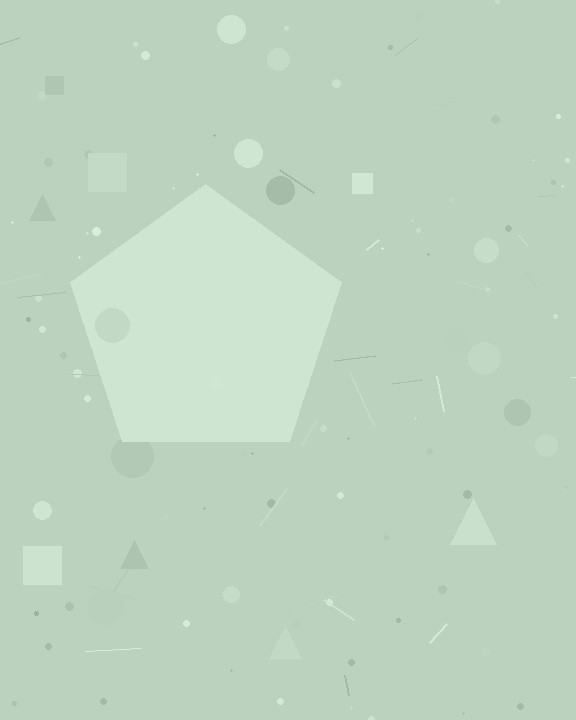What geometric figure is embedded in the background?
A pentagon is embedded in the background.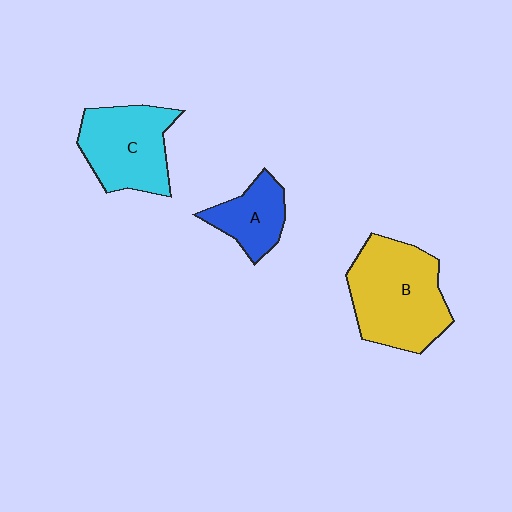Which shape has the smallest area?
Shape A (blue).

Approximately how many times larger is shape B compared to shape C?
Approximately 1.3 times.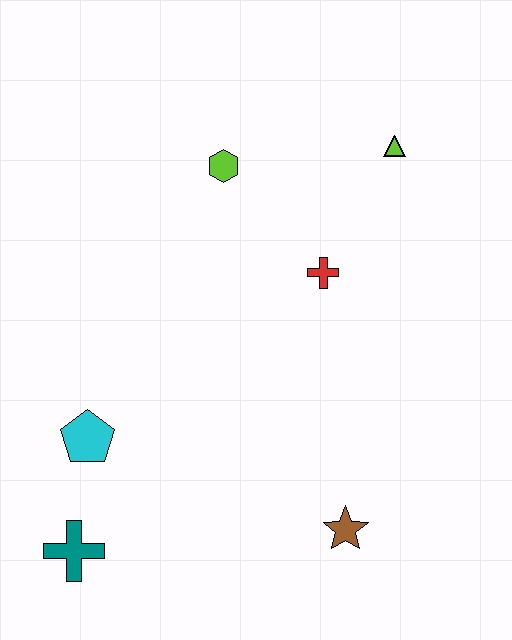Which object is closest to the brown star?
The red cross is closest to the brown star.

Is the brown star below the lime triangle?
Yes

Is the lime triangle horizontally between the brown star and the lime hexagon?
No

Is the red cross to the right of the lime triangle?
No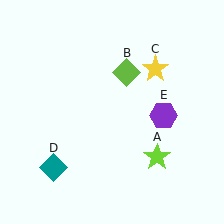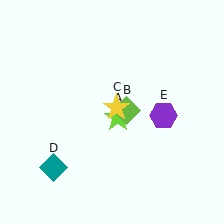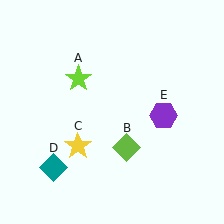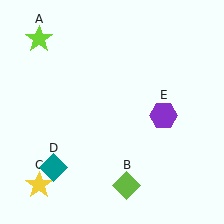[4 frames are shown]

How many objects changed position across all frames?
3 objects changed position: lime star (object A), lime diamond (object B), yellow star (object C).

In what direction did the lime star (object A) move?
The lime star (object A) moved up and to the left.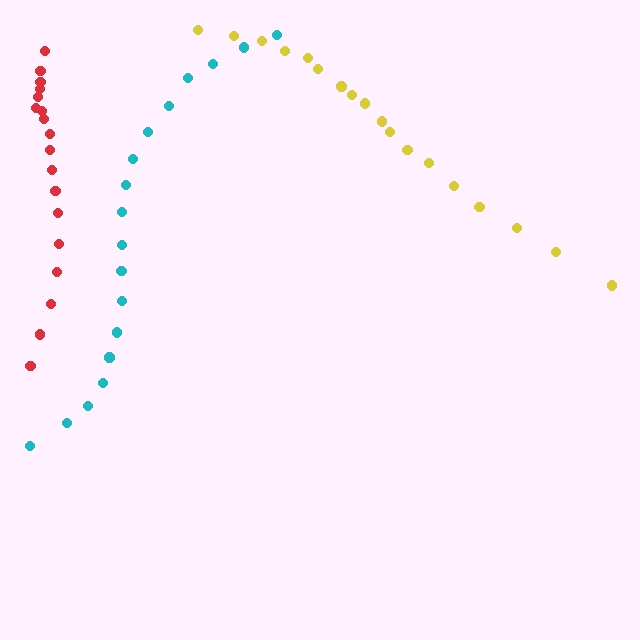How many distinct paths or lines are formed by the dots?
There are 3 distinct paths.